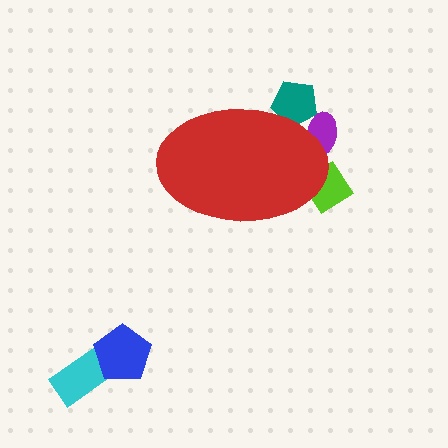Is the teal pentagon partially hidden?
Yes, the teal pentagon is partially hidden behind the red ellipse.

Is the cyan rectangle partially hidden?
No, the cyan rectangle is fully visible.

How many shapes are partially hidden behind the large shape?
3 shapes are partially hidden.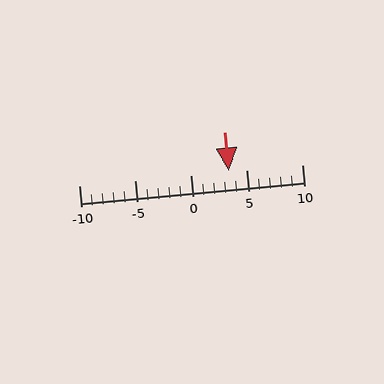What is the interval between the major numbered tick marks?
The major tick marks are spaced 5 units apart.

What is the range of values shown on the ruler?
The ruler shows values from -10 to 10.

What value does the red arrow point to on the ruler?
The red arrow points to approximately 3.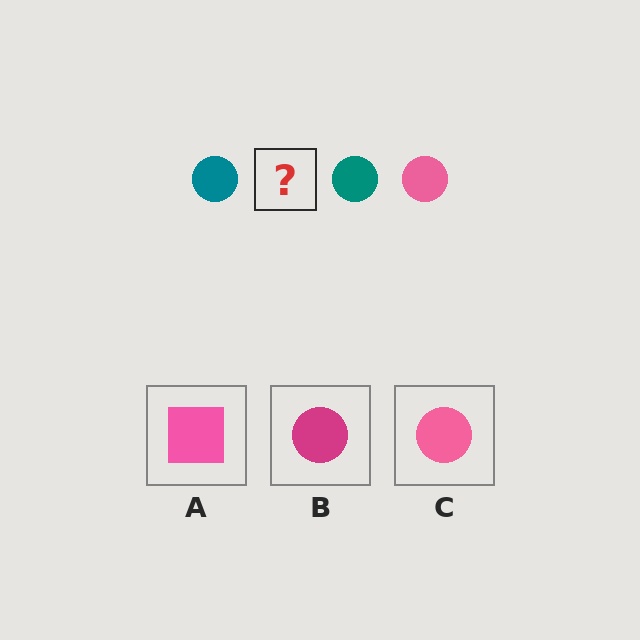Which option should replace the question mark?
Option C.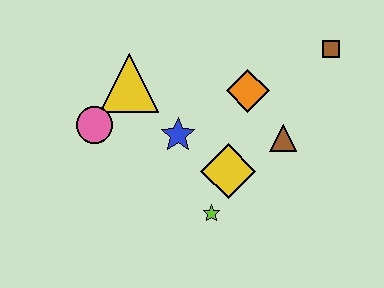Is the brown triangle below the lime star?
No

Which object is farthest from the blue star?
The brown square is farthest from the blue star.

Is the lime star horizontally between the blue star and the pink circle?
No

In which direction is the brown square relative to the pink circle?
The brown square is to the right of the pink circle.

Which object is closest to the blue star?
The yellow diamond is closest to the blue star.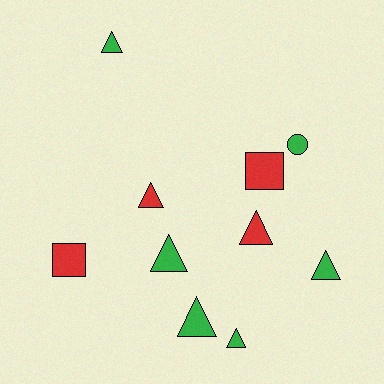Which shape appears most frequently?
Triangle, with 7 objects.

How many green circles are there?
There is 1 green circle.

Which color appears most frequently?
Green, with 6 objects.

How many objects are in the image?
There are 10 objects.